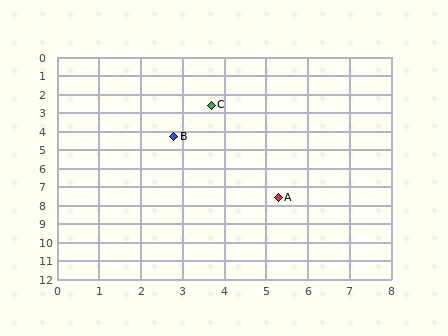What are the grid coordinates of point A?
Point A is at approximately (5.3, 7.6).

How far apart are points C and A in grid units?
Points C and A are about 5.2 grid units apart.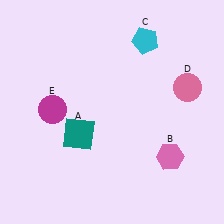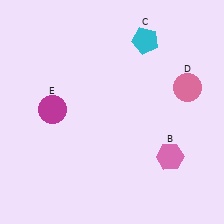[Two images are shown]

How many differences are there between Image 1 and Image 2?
There is 1 difference between the two images.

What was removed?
The teal square (A) was removed in Image 2.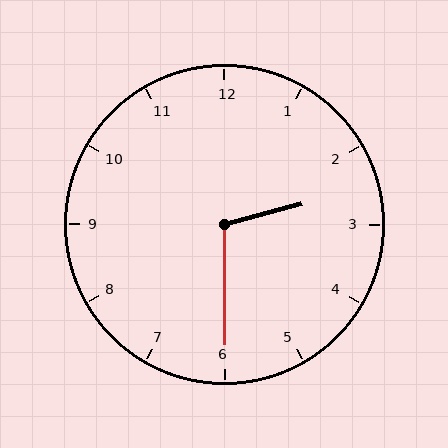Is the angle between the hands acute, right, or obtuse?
It is obtuse.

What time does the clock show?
2:30.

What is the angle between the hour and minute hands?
Approximately 105 degrees.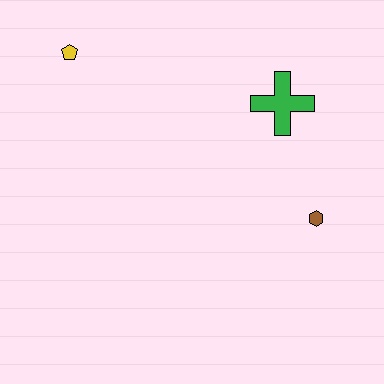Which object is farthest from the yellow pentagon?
The brown hexagon is farthest from the yellow pentagon.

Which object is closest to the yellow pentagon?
The green cross is closest to the yellow pentagon.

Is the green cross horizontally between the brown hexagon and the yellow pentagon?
Yes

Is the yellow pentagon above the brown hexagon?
Yes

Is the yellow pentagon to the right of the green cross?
No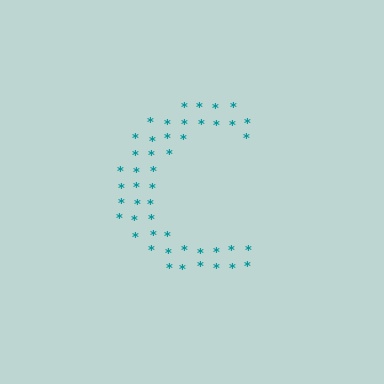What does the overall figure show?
The overall figure shows the letter C.